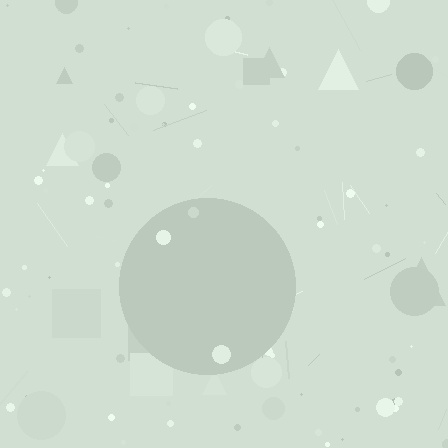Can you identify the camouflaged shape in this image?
The camouflaged shape is a circle.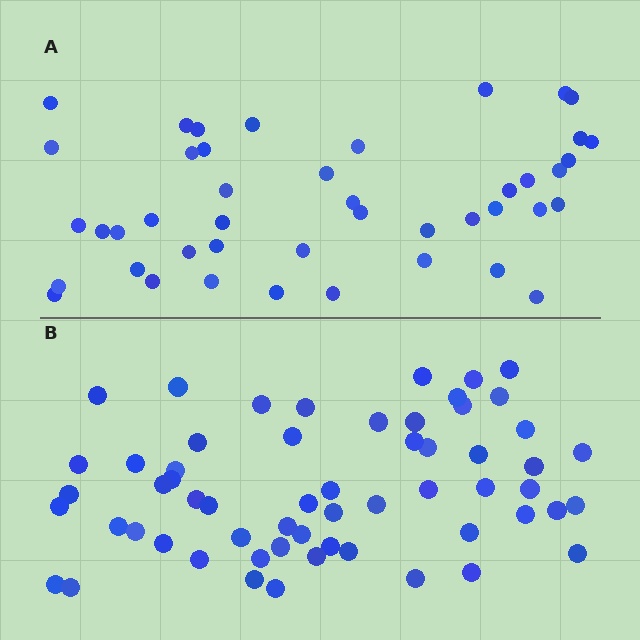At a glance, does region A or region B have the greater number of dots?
Region B (the bottom region) has more dots.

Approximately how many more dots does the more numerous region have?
Region B has approximately 15 more dots than region A.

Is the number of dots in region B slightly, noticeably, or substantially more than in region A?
Region B has noticeably more, but not dramatically so. The ratio is roughly 1.3 to 1.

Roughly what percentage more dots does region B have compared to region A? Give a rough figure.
About 35% more.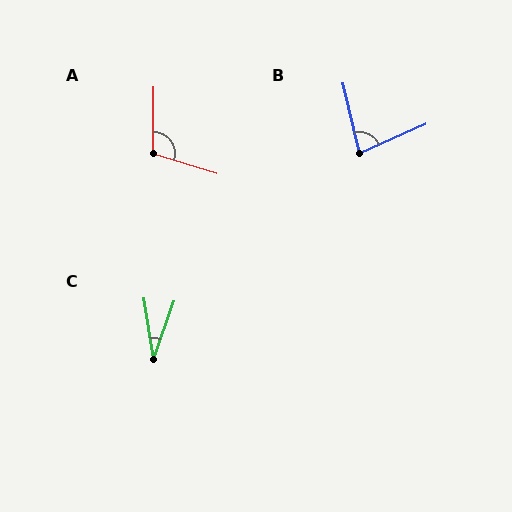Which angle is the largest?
A, at approximately 107 degrees.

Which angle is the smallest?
C, at approximately 28 degrees.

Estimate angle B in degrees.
Approximately 80 degrees.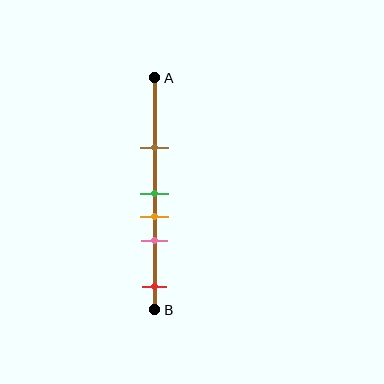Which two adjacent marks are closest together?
The green and orange marks are the closest adjacent pair.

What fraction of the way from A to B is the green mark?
The green mark is approximately 50% (0.5) of the way from A to B.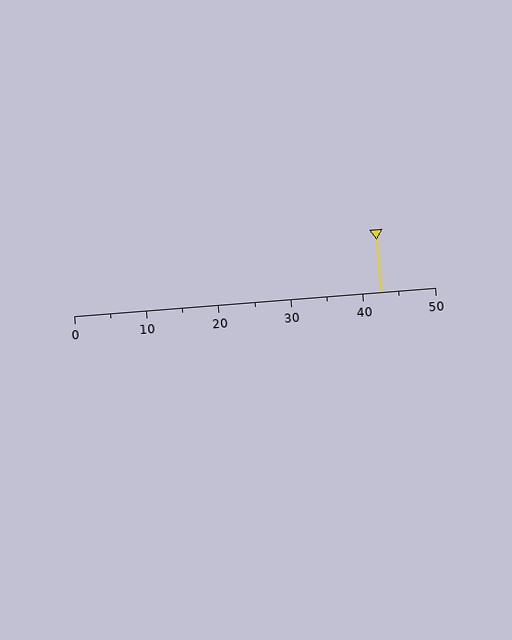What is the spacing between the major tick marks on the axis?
The major ticks are spaced 10 apart.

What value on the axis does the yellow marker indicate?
The marker indicates approximately 42.5.